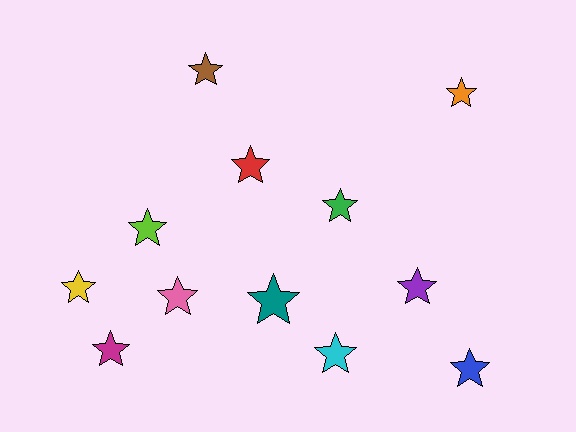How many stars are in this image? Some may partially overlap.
There are 12 stars.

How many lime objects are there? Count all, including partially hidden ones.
There is 1 lime object.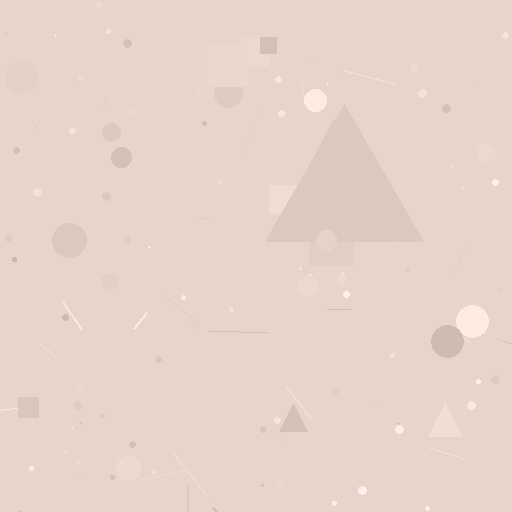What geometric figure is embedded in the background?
A triangle is embedded in the background.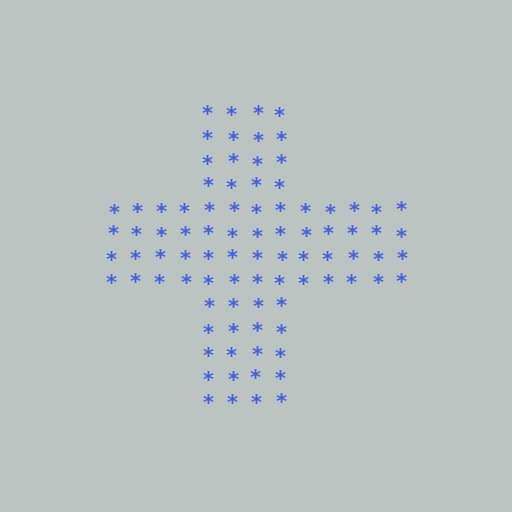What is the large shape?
The large shape is a cross.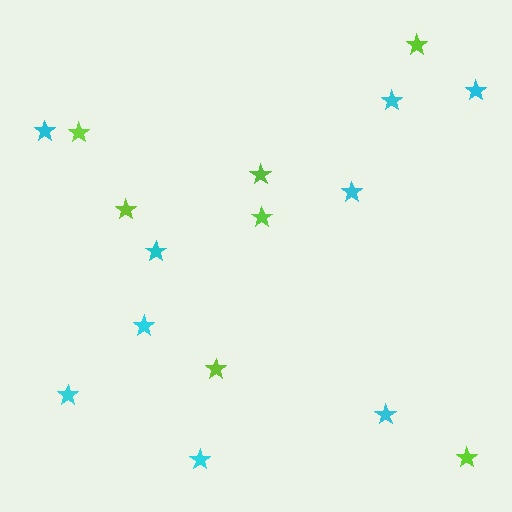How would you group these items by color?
There are 2 groups: one group of lime stars (7) and one group of cyan stars (9).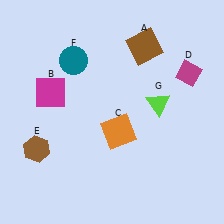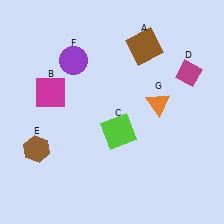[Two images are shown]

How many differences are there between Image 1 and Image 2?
There are 3 differences between the two images.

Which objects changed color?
C changed from orange to lime. F changed from teal to purple. G changed from lime to orange.